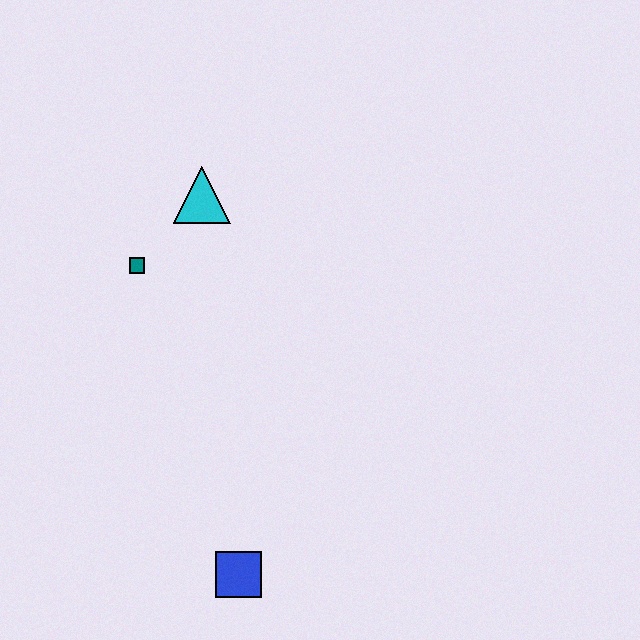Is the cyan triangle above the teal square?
Yes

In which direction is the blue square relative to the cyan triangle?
The blue square is below the cyan triangle.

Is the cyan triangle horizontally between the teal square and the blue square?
Yes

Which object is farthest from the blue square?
The cyan triangle is farthest from the blue square.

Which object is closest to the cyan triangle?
The teal square is closest to the cyan triangle.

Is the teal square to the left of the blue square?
Yes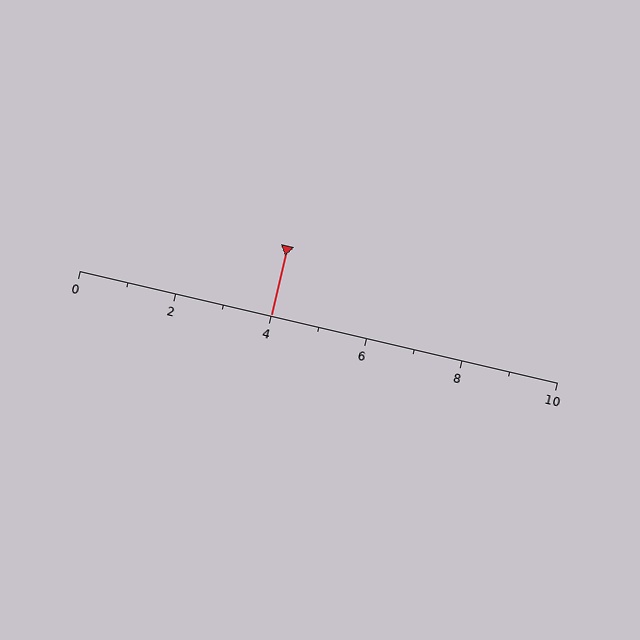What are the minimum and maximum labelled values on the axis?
The axis runs from 0 to 10.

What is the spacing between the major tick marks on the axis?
The major ticks are spaced 2 apart.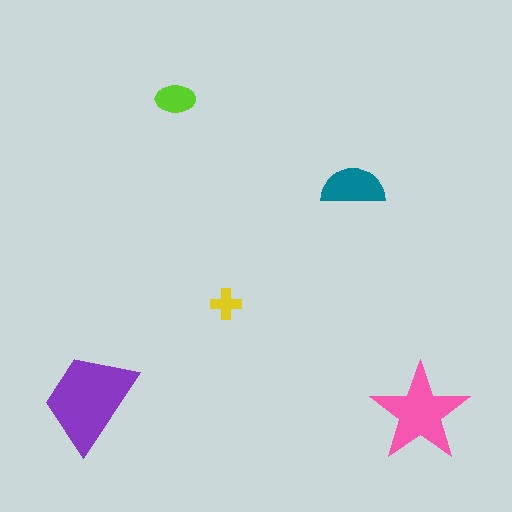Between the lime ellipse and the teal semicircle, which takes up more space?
The teal semicircle.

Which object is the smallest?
The yellow cross.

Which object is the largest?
The purple trapezoid.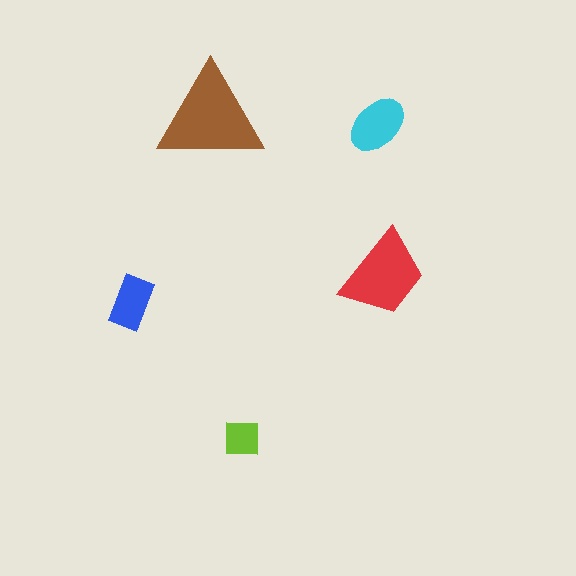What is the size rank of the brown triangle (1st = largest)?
1st.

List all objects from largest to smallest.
The brown triangle, the red trapezoid, the cyan ellipse, the blue rectangle, the lime square.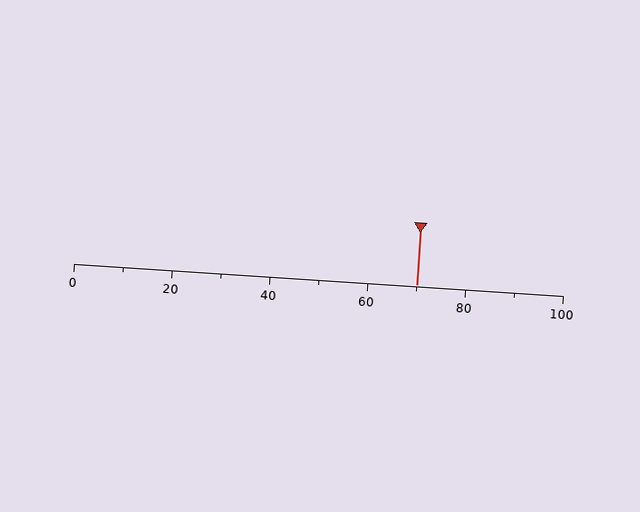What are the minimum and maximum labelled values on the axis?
The axis runs from 0 to 100.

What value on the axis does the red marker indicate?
The marker indicates approximately 70.